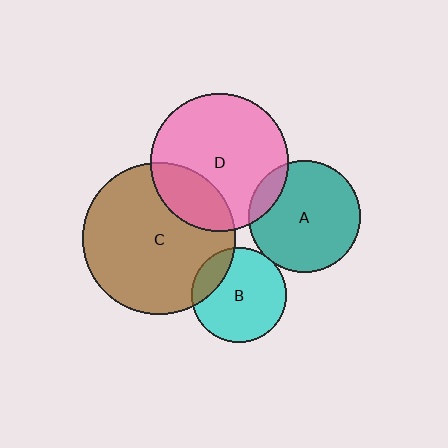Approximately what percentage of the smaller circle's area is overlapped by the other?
Approximately 5%.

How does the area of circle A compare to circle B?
Approximately 1.4 times.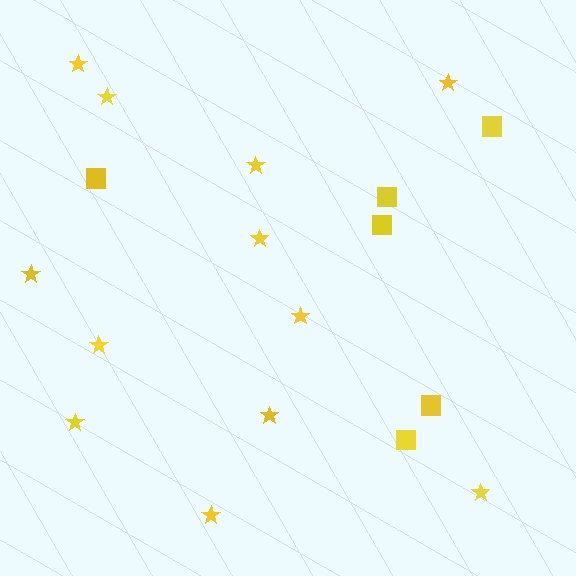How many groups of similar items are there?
There are 2 groups: one group of stars (12) and one group of squares (6).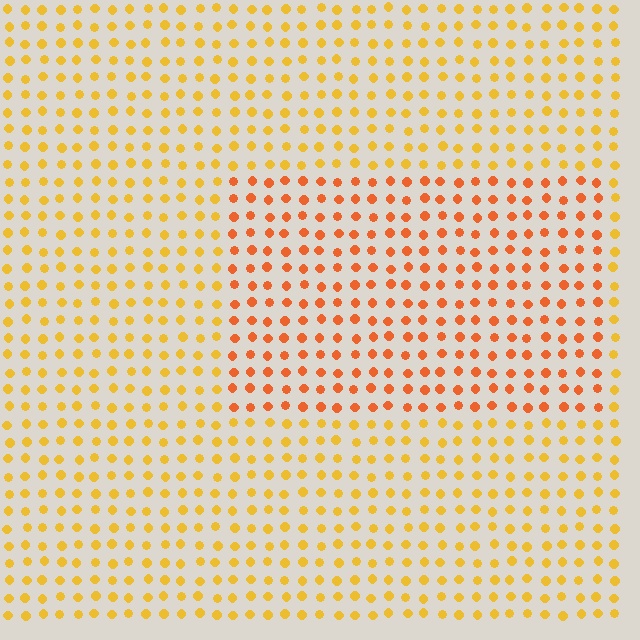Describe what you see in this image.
The image is filled with small yellow elements in a uniform arrangement. A rectangle-shaped region is visible where the elements are tinted to a slightly different hue, forming a subtle color boundary.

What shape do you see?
I see a rectangle.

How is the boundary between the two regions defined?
The boundary is defined purely by a slight shift in hue (about 28 degrees). Spacing, size, and orientation are identical on both sides.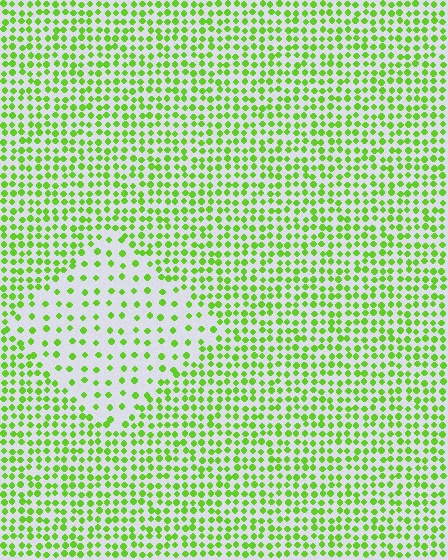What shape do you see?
I see a diamond.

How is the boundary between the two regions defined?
The boundary is defined by a change in element density (approximately 2.3x ratio). All elements are the same color, size, and shape.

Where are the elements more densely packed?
The elements are more densely packed outside the diamond boundary.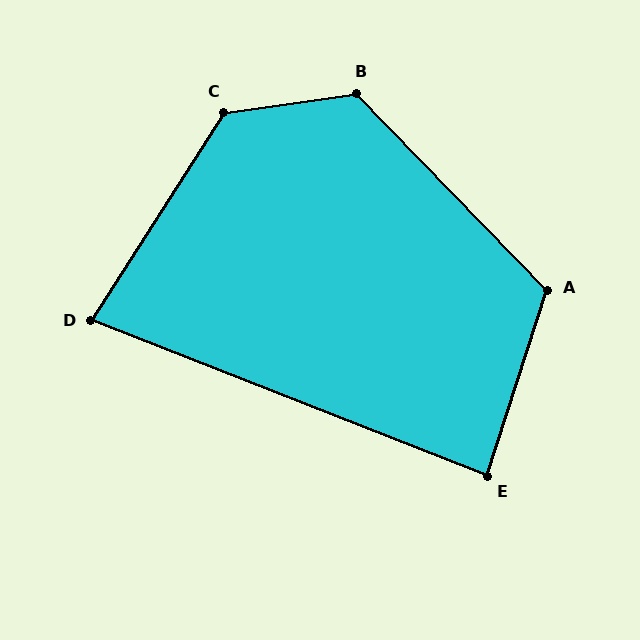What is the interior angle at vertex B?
Approximately 126 degrees (obtuse).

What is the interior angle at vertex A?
Approximately 118 degrees (obtuse).